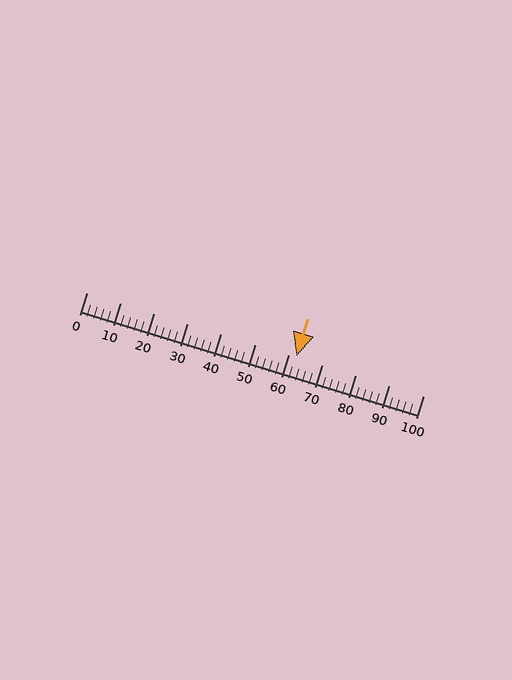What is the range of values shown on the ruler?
The ruler shows values from 0 to 100.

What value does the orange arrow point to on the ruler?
The orange arrow points to approximately 62.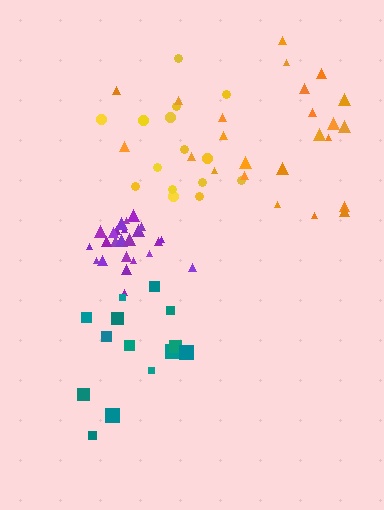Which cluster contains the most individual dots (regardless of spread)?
Purple (24).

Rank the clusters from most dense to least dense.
purple, yellow, teal, orange.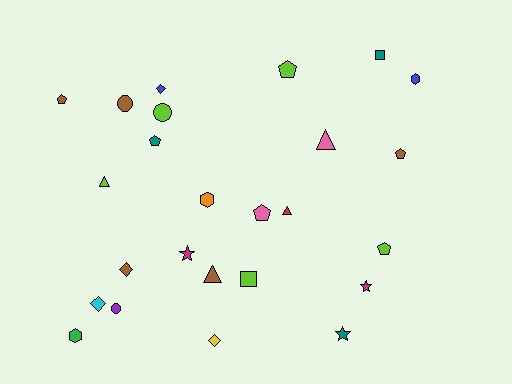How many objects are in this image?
There are 25 objects.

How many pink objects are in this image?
There are 2 pink objects.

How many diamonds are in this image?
There are 4 diamonds.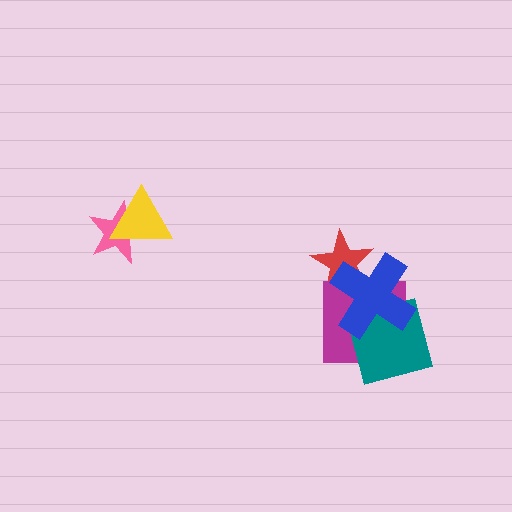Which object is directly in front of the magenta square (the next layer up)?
The teal square is directly in front of the magenta square.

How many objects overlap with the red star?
2 objects overlap with the red star.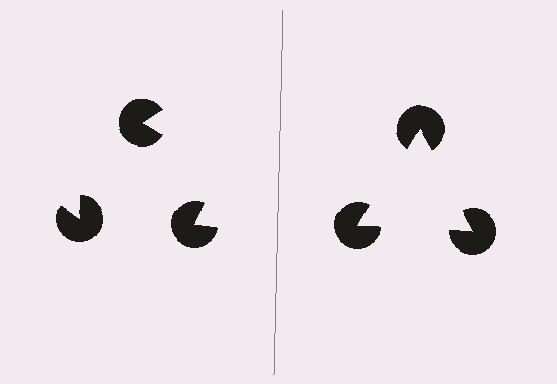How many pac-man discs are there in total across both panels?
6 — 3 on each side.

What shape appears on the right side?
An illusory triangle.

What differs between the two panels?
The pac-man discs are positioned identically on both sides; only the wedge orientations differ. On the right they align to a triangle; on the left they are misaligned.